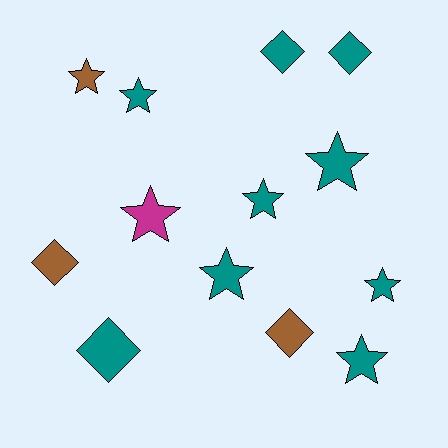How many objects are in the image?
There are 13 objects.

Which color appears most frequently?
Teal, with 9 objects.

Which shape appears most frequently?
Star, with 8 objects.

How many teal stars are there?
There are 6 teal stars.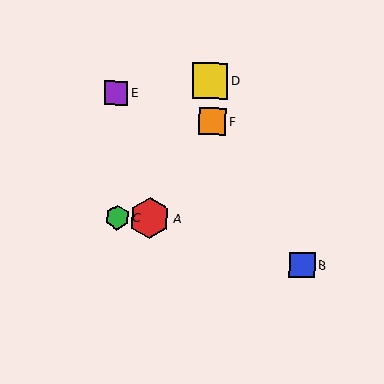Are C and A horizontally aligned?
Yes, both are at y≈217.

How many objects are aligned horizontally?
2 objects (A, C) are aligned horizontally.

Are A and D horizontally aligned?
No, A is at y≈218 and D is at y≈81.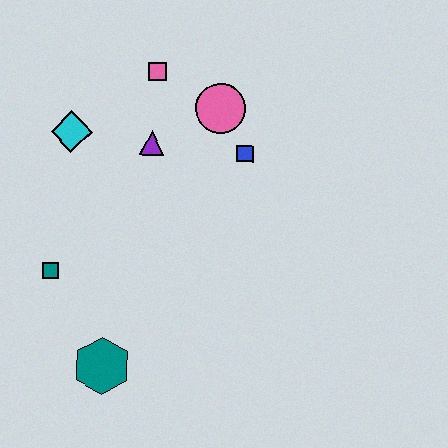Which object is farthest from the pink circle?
The teal hexagon is farthest from the pink circle.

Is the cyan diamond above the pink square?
No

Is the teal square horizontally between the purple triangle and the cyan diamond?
No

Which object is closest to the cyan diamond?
The purple triangle is closest to the cyan diamond.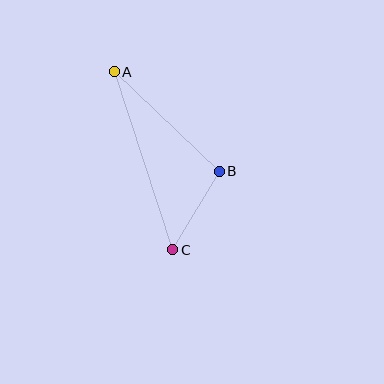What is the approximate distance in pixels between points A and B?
The distance between A and B is approximately 145 pixels.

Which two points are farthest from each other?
Points A and C are farthest from each other.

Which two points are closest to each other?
Points B and C are closest to each other.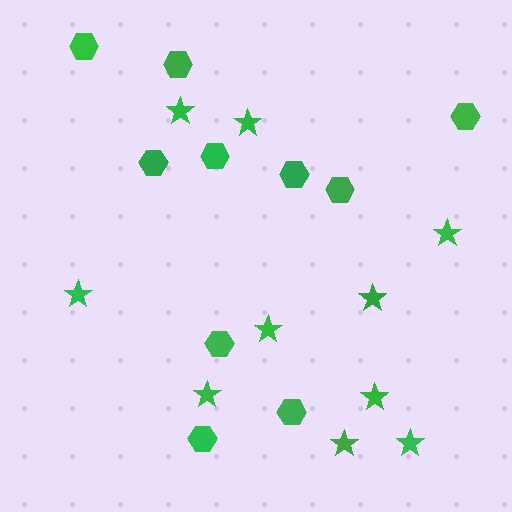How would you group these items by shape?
There are 2 groups: one group of hexagons (10) and one group of stars (10).